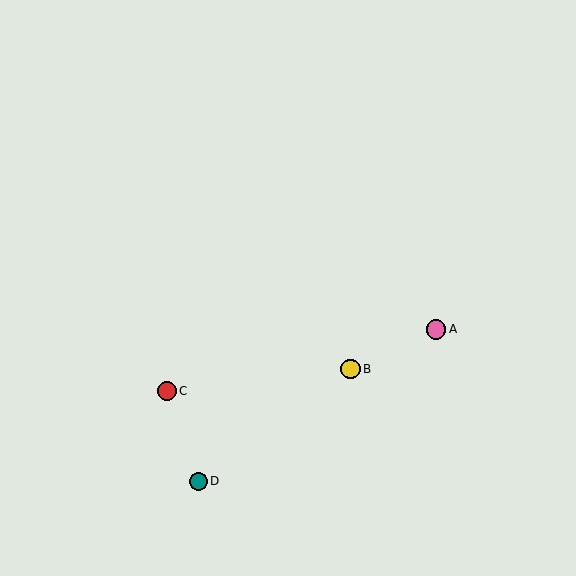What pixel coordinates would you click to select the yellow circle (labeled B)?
Click at (350, 369) to select the yellow circle B.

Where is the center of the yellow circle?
The center of the yellow circle is at (350, 369).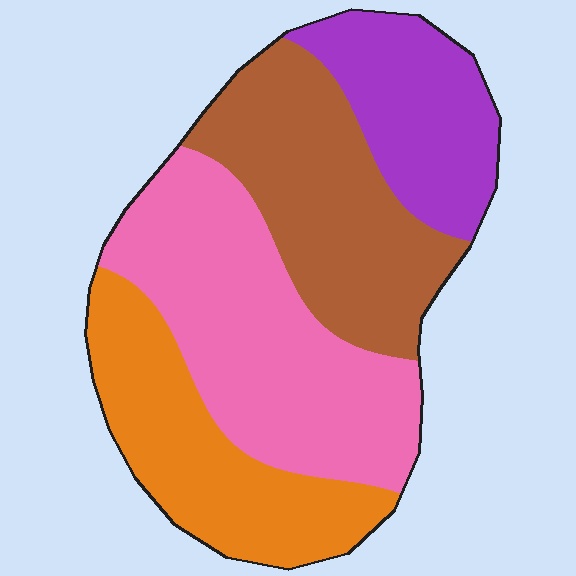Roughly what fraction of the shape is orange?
Orange takes up about one quarter (1/4) of the shape.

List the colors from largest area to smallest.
From largest to smallest: pink, brown, orange, purple.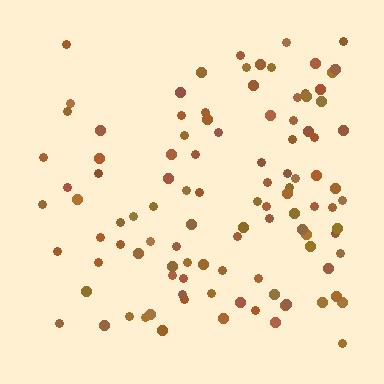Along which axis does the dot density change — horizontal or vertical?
Horizontal.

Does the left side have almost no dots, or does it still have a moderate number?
Still a moderate number, just noticeably fewer than the right.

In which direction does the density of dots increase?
From left to right, with the right side densest.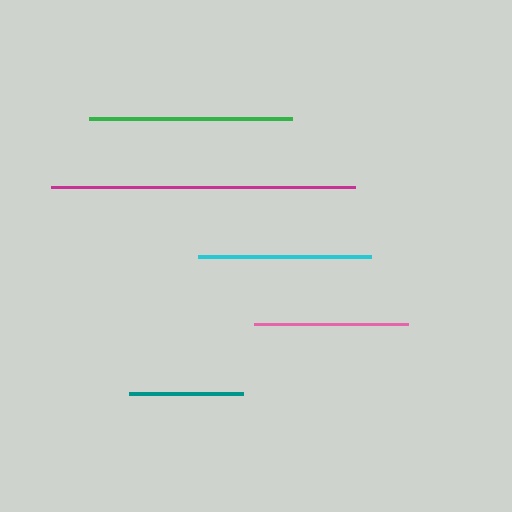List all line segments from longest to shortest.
From longest to shortest: magenta, green, cyan, pink, teal.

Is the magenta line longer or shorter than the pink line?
The magenta line is longer than the pink line.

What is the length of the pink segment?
The pink segment is approximately 154 pixels long.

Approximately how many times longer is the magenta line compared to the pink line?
The magenta line is approximately 2.0 times the length of the pink line.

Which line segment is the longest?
The magenta line is the longest at approximately 304 pixels.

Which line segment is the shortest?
The teal line is the shortest at approximately 114 pixels.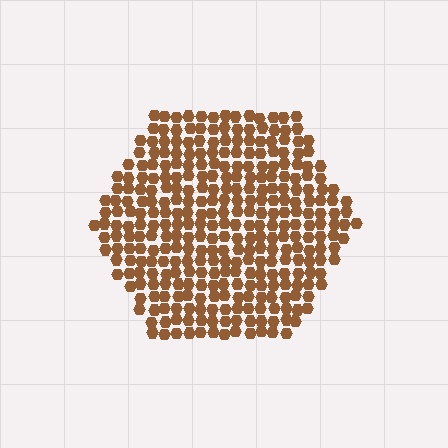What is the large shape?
The large shape is a hexagon.